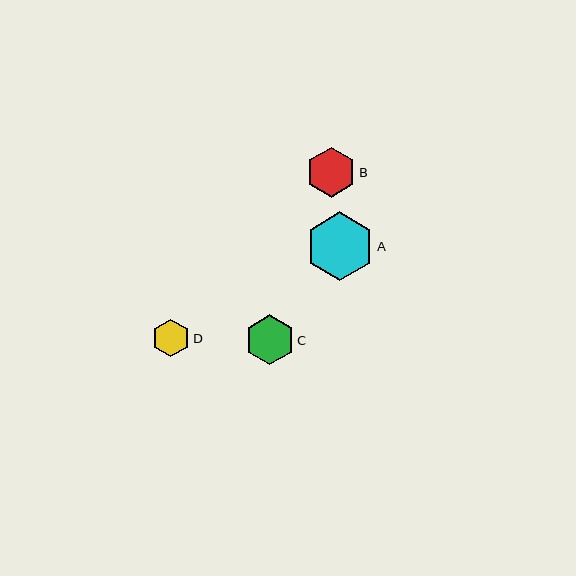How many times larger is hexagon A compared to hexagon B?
Hexagon A is approximately 1.4 times the size of hexagon B.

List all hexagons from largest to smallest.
From largest to smallest: A, B, C, D.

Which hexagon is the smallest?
Hexagon D is the smallest with a size of approximately 38 pixels.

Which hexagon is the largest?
Hexagon A is the largest with a size of approximately 68 pixels.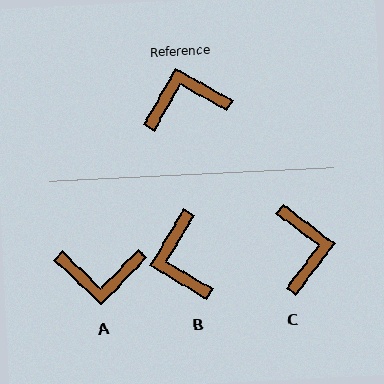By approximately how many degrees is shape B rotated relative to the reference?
Approximately 89 degrees counter-clockwise.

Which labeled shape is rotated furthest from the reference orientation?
A, about 166 degrees away.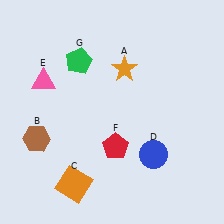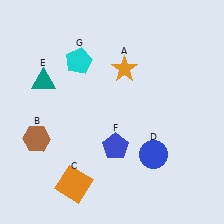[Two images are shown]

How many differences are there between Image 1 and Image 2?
There are 3 differences between the two images.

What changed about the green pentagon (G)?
In Image 1, G is green. In Image 2, it changed to cyan.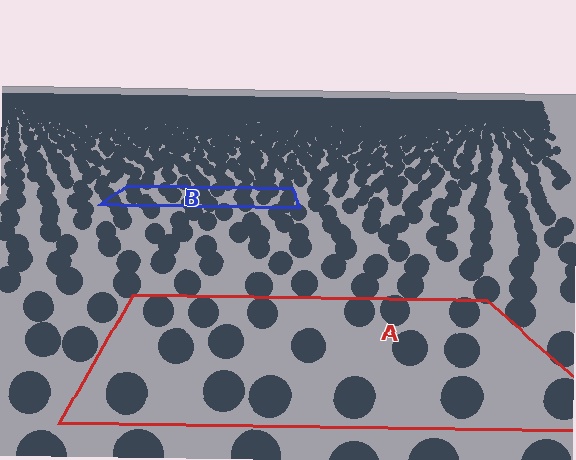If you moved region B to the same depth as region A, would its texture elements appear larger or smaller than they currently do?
They would appear larger. At a closer depth, the same texture elements are projected at a bigger on-screen size.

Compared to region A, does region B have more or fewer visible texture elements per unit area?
Region B has more texture elements per unit area — they are packed more densely because it is farther away.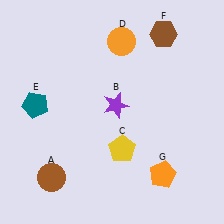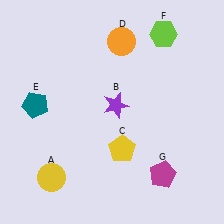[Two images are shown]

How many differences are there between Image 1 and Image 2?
There are 3 differences between the two images.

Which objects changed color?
A changed from brown to yellow. F changed from brown to lime. G changed from orange to magenta.